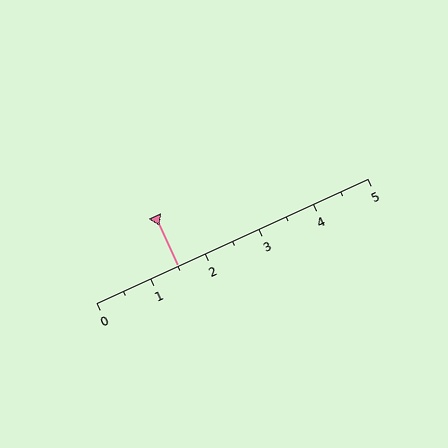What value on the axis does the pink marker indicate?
The marker indicates approximately 1.5.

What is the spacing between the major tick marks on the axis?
The major ticks are spaced 1 apart.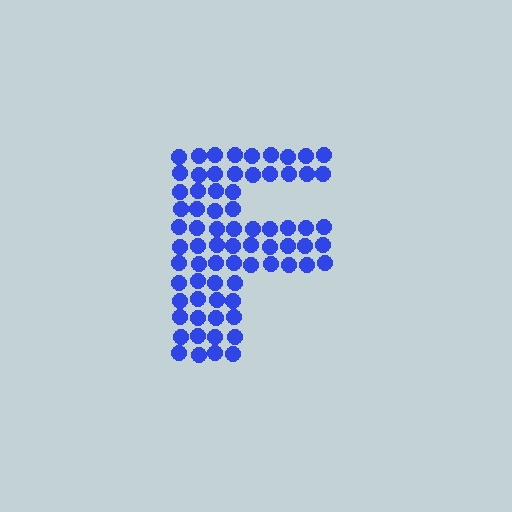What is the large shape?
The large shape is the letter F.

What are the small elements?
The small elements are circles.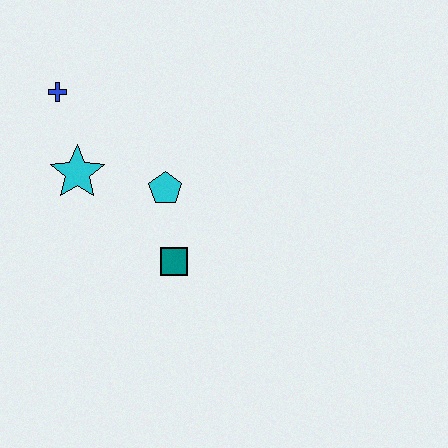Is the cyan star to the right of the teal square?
No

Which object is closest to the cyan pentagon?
The teal square is closest to the cyan pentagon.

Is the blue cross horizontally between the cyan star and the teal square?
No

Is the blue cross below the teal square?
No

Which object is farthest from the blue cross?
The teal square is farthest from the blue cross.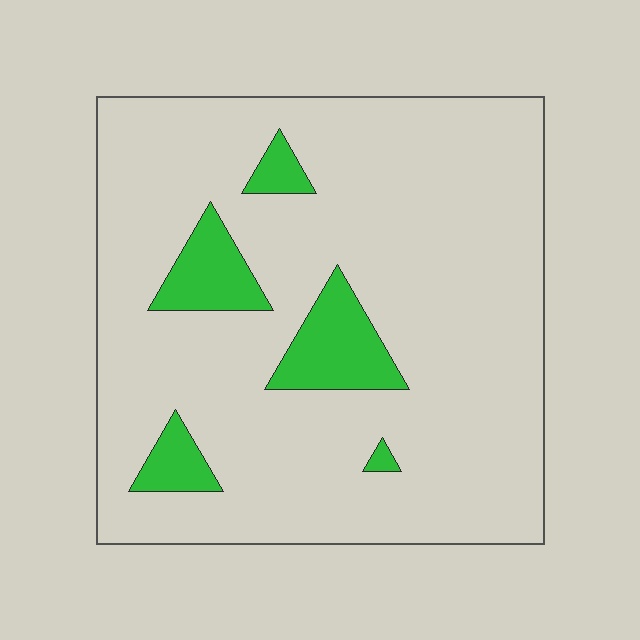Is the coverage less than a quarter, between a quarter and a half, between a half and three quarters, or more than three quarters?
Less than a quarter.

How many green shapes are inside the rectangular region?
5.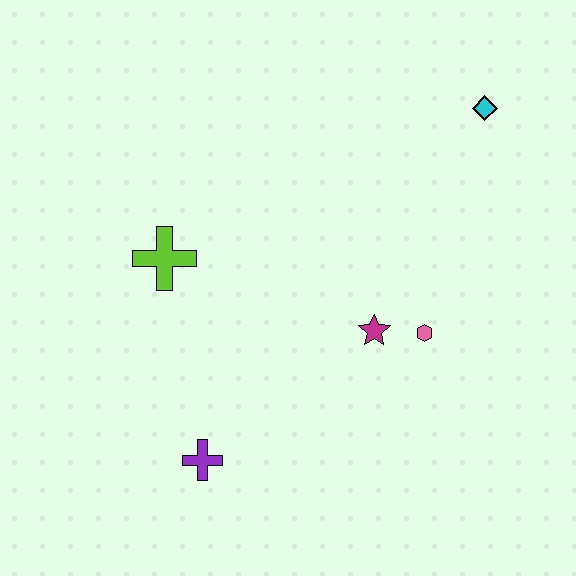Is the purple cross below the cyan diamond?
Yes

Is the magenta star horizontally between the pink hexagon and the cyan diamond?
No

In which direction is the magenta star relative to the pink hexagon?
The magenta star is to the left of the pink hexagon.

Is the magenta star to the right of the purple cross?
Yes